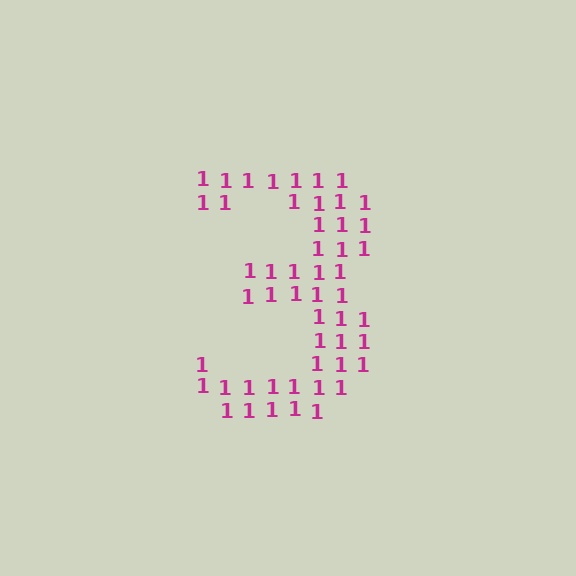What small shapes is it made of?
It is made of small digit 1's.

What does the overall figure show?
The overall figure shows the digit 3.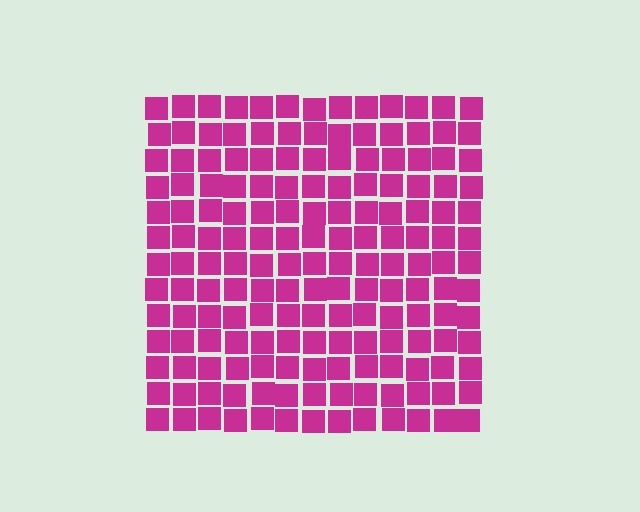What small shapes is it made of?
It is made of small squares.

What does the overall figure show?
The overall figure shows a square.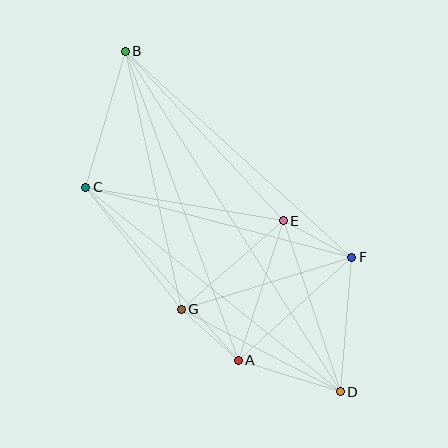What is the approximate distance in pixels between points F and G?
The distance between F and G is approximately 178 pixels.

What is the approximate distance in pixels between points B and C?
The distance between B and C is approximately 141 pixels.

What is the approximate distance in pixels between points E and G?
The distance between E and G is approximately 135 pixels.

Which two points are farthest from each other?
Points B and D are farthest from each other.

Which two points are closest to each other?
Points A and G are closest to each other.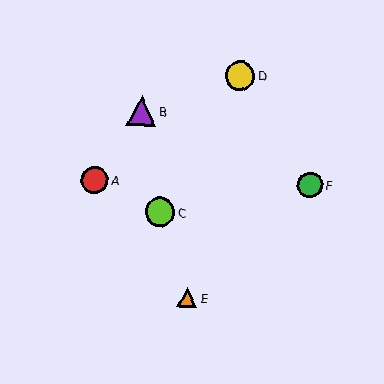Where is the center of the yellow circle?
The center of the yellow circle is at (240, 75).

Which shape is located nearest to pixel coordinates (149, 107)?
The purple triangle (labeled B) at (141, 111) is nearest to that location.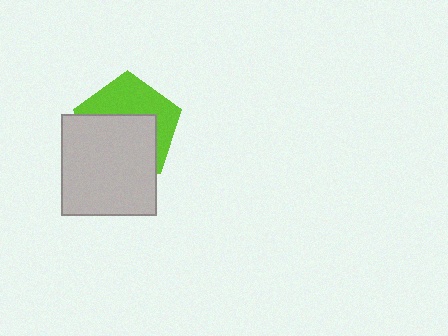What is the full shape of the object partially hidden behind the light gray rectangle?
The partially hidden object is a lime pentagon.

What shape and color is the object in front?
The object in front is a light gray rectangle.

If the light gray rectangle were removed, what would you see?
You would see the complete lime pentagon.